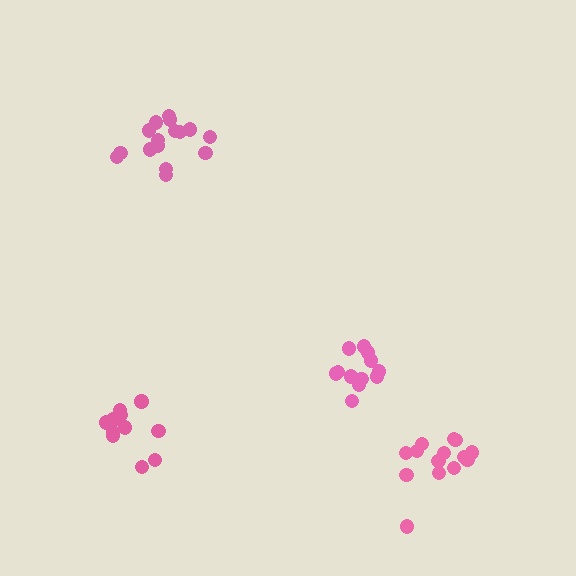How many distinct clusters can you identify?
There are 4 distinct clusters.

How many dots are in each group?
Group 1: 14 dots, Group 2: 16 dots, Group 3: 11 dots, Group 4: 12 dots (53 total).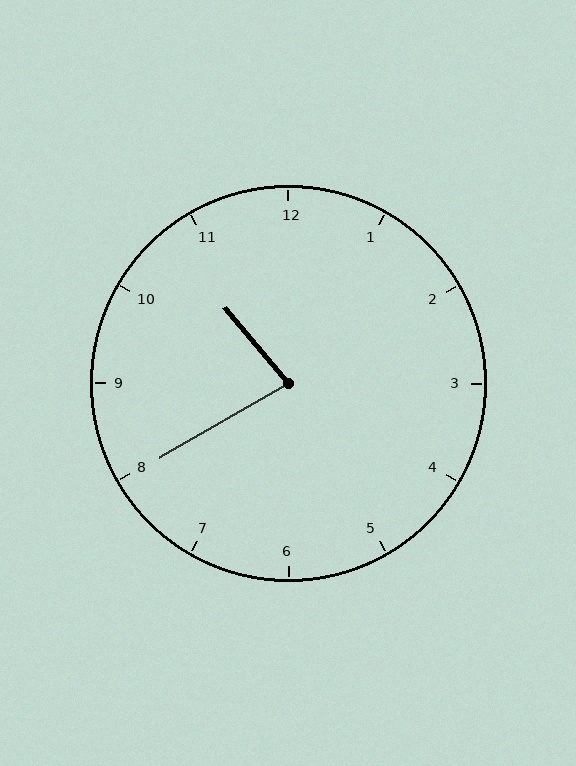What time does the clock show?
10:40.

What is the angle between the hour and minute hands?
Approximately 80 degrees.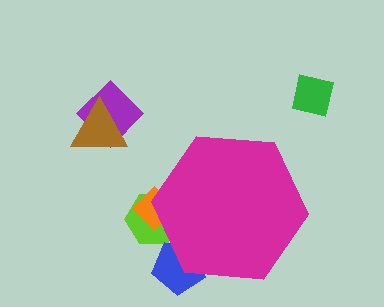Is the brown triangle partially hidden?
No, the brown triangle is fully visible.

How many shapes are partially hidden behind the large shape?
3 shapes are partially hidden.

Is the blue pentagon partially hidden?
Yes, the blue pentagon is partially hidden behind the magenta hexagon.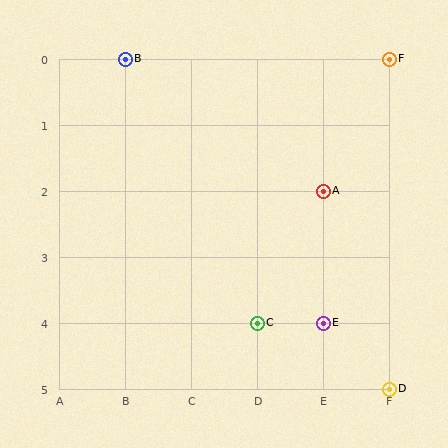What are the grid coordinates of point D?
Point D is at grid coordinates (F, 5).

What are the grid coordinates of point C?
Point C is at grid coordinates (D, 4).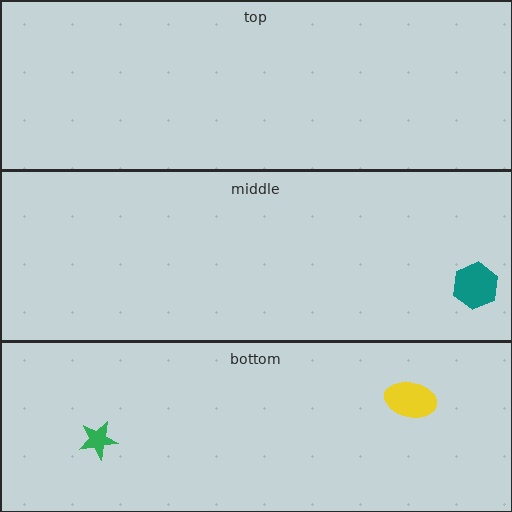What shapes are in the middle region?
The teal hexagon.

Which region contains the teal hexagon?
The middle region.